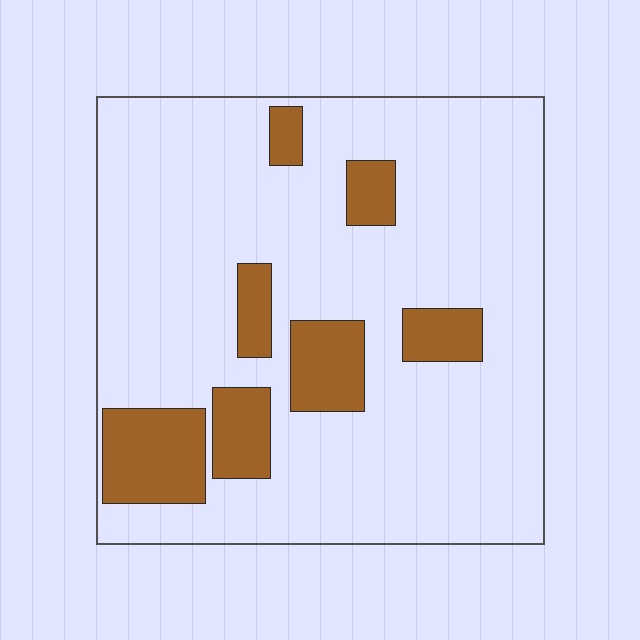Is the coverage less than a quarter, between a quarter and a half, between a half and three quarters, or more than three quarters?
Less than a quarter.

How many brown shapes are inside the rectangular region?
7.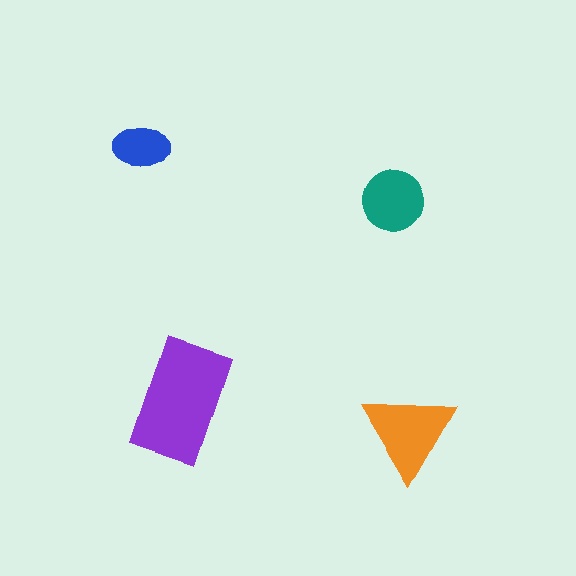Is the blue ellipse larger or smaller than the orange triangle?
Smaller.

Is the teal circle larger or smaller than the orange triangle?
Smaller.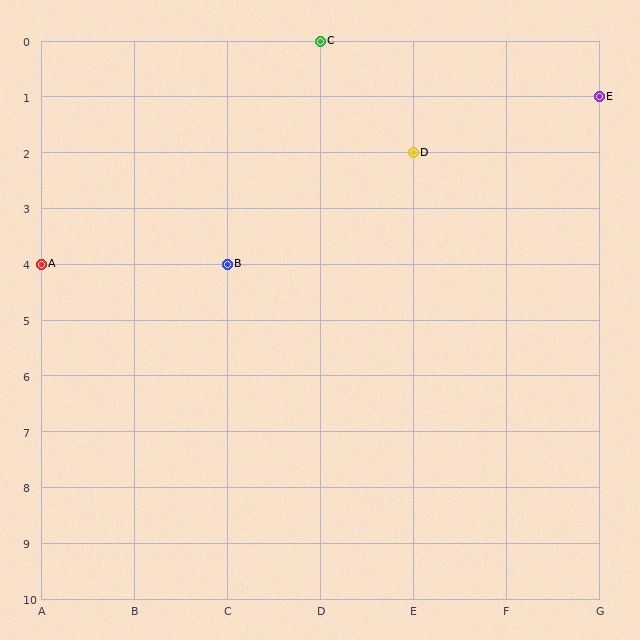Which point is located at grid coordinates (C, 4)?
Point B is at (C, 4).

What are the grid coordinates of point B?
Point B is at grid coordinates (C, 4).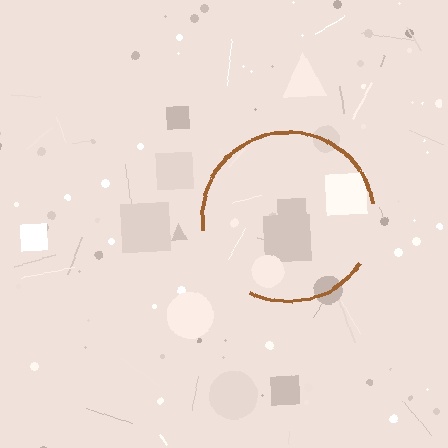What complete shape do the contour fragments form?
The contour fragments form a circle.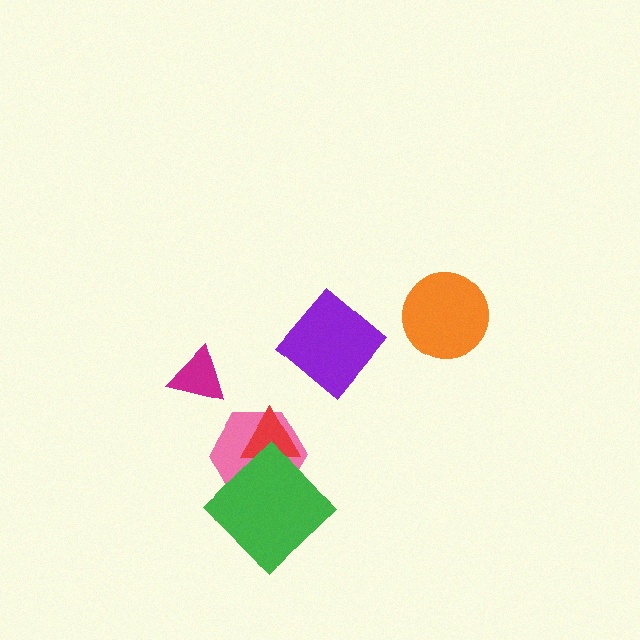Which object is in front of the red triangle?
The green diamond is in front of the red triangle.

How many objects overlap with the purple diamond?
0 objects overlap with the purple diamond.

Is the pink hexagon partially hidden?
Yes, it is partially covered by another shape.